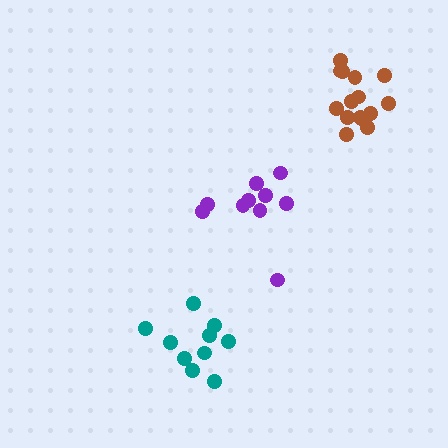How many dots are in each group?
Group 1: 10 dots, Group 2: 10 dots, Group 3: 15 dots (35 total).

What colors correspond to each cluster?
The clusters are colored: teal, purple, brown.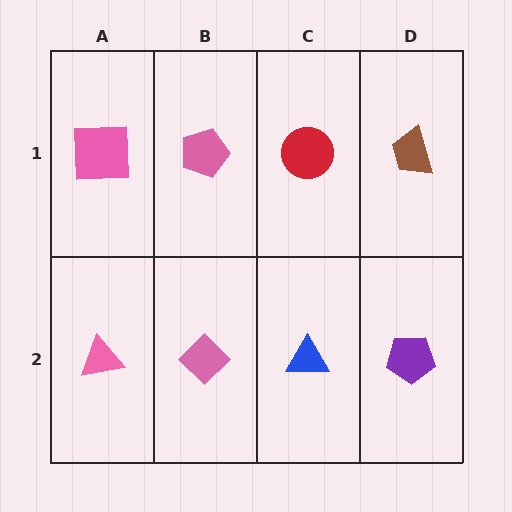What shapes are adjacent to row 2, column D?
A brown trapezoid (row 1, column D), a blue triangle (row 2, column C).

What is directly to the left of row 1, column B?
A pink square.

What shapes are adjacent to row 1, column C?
A blue triangle (row 2, column C), a pink pentagon (row 1, column B), a brown trapezoid (row 1, column D).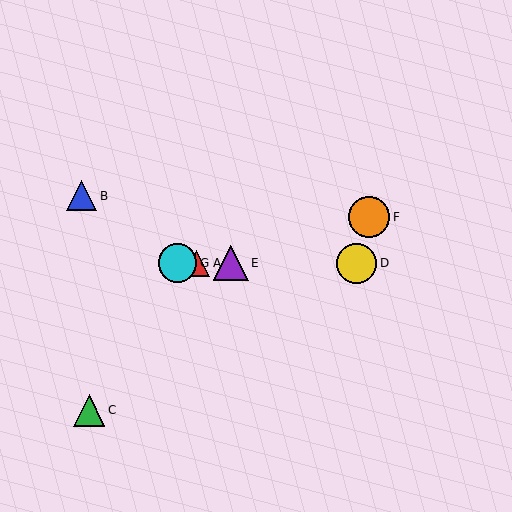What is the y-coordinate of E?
Object E is at y≈263.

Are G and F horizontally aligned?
No, G is at y≈263 and F is at y≈217.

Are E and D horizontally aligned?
Yes, both are at y≈263.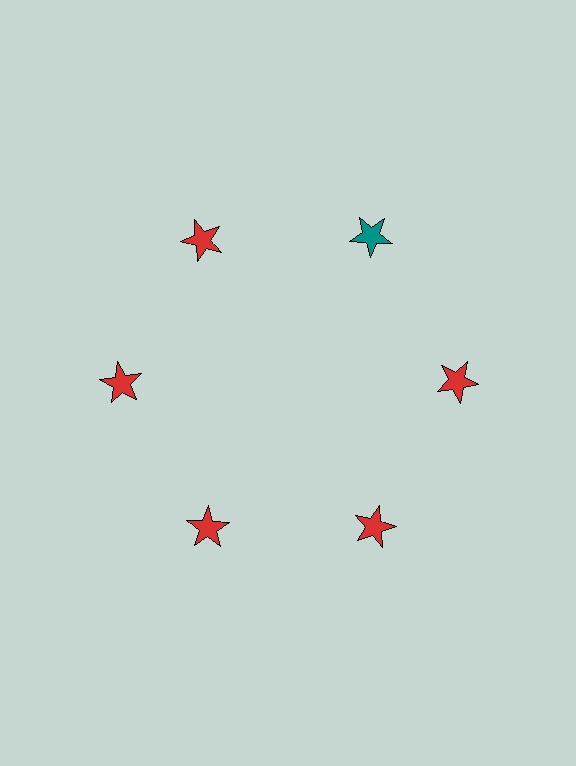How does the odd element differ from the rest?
It has a different color: teal instead of red.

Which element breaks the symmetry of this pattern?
The teal star at roughly the 1 o'clock position breaks the symmetry. All other shapes are red stars.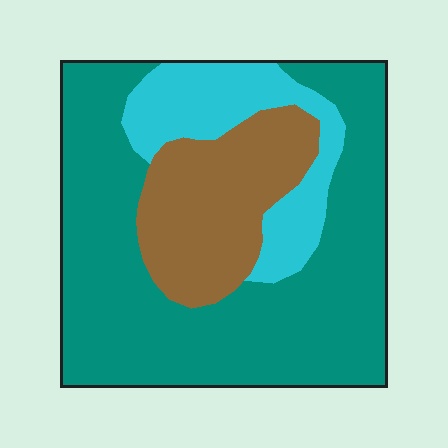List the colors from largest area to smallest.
From largest to smallest: teal, brown, cyan.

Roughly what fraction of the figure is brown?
Brown takes up less than a quarter of the figure.